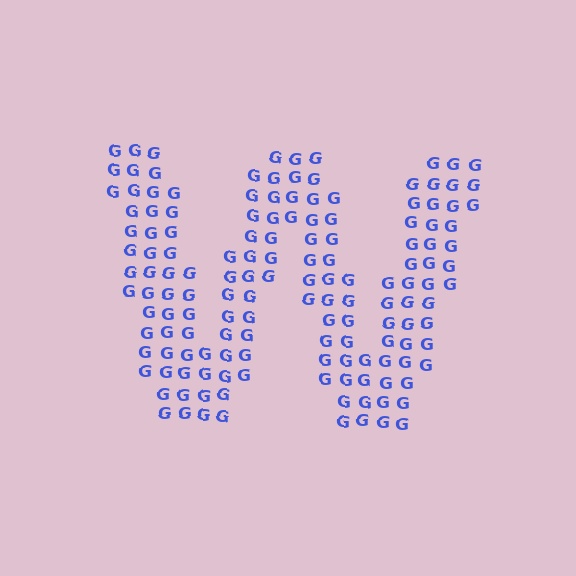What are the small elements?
The small elements are letter G's.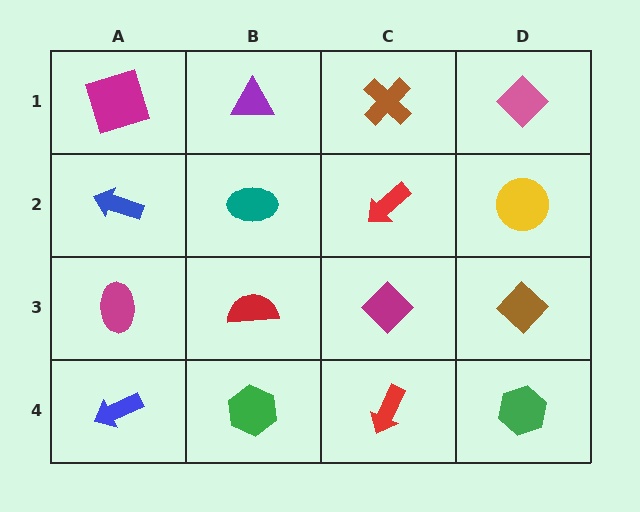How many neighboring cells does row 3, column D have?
3.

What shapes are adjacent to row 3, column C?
A red arrow (row 2, column C), a red arrow (row 4, column C), a red semicircle (row 3, column B), a brown diamond (row 3, column D).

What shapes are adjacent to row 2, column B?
A purple triangle (row 1, column B), a red semicircle (row 3, column B), a blue arrow (row 2, column A), a red arrow (row 2, column C).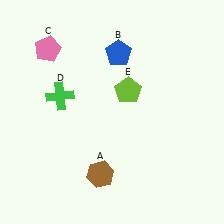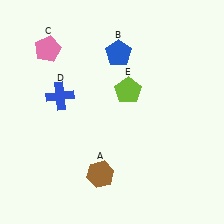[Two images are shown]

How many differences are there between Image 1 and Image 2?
There is 1 difference between the two images.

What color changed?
The cross (D) changed from green in Image 1 to blue in Image 2.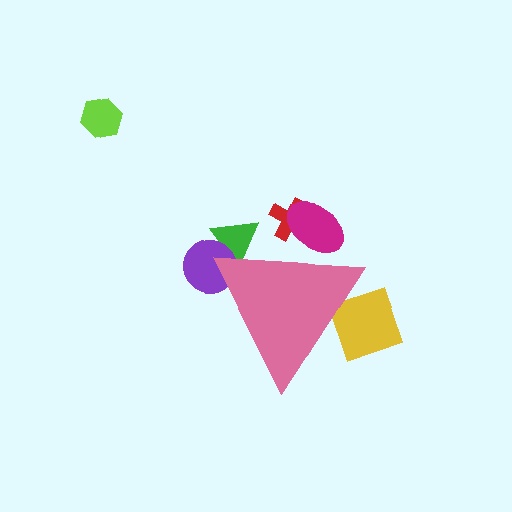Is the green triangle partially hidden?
Yes, the green triangle is partially hidden behind the pink triangle.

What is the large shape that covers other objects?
A pink triangle.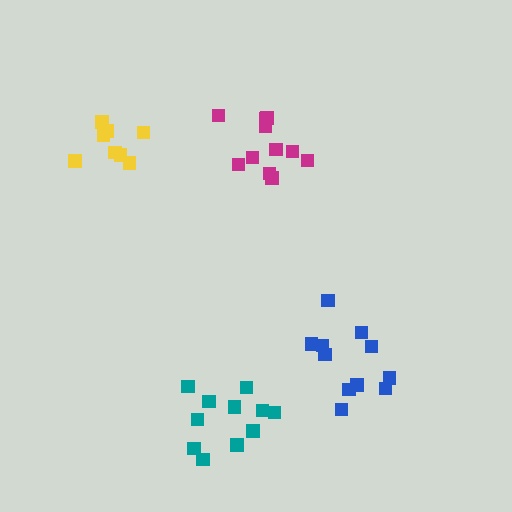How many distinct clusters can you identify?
There are 4 distinct clusters.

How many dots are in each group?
Group 1: 11 dots, Group 2: 11 dots, Group 3: 8 dots, Group 4: 11 dots (41 total).